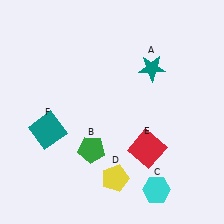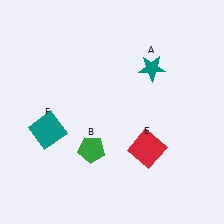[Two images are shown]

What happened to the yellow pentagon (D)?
The yellow pentagon (D) was removed in Image 2. It was in the bottom-right area of Image 1.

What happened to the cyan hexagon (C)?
The cyan hexagon (C) was removed in Image 2. It was in the bottom-right area of Image 1.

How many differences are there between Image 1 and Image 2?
There are 2 differences between the two images.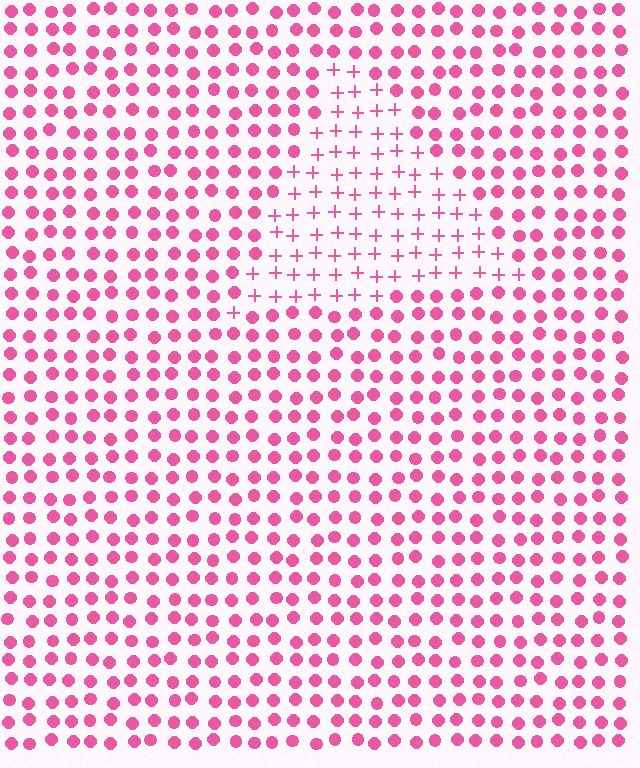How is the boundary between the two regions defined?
The boundary is defined by a change in element shape: plus signs inside vs. circles outside. All elements share the same color and spacing.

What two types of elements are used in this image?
The image uses plus signs inside the triangle region and circles outside it.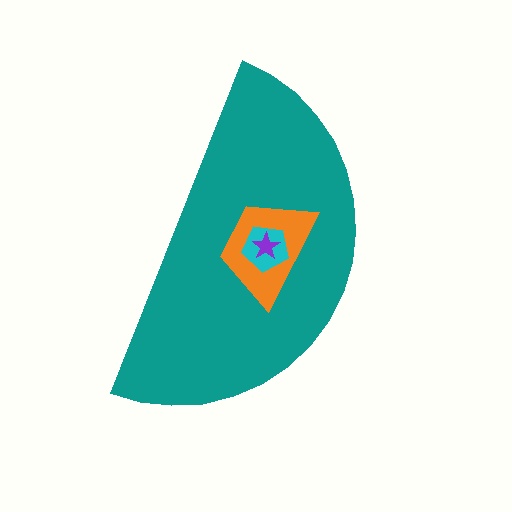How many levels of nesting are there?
4.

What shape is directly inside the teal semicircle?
The orange trapezoid.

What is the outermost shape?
The teal semicircle.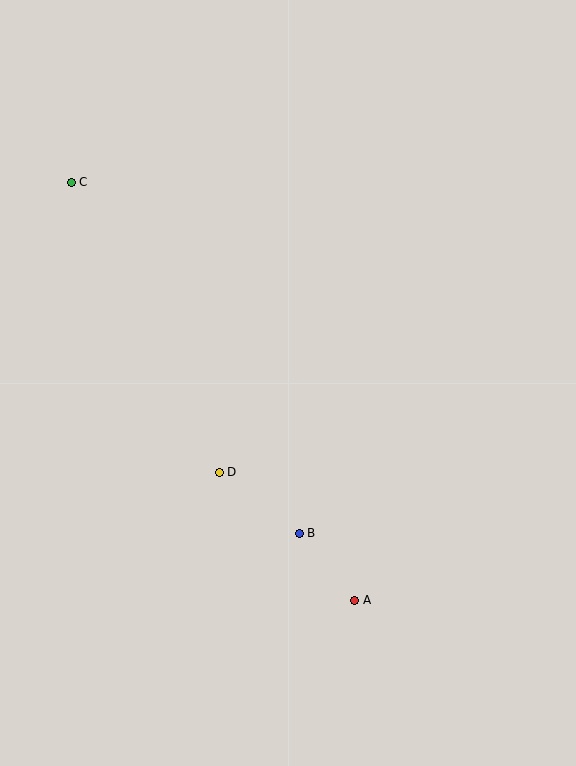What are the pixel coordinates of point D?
Point D is at (219, 472).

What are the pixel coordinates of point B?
Point B is at (299, 533).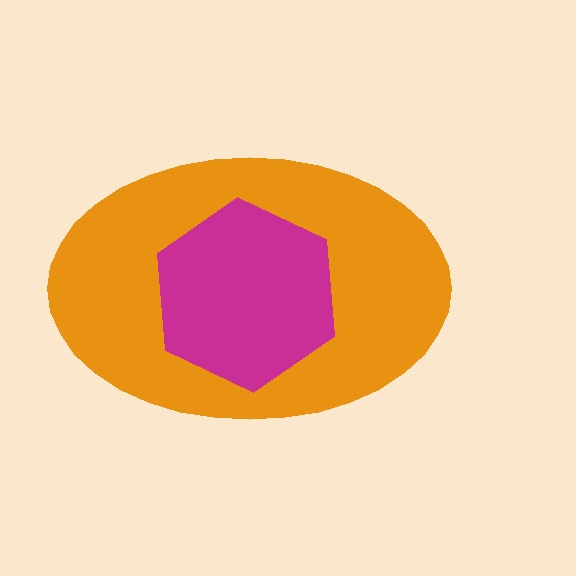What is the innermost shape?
The magenta hexagon.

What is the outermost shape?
The orange ellipse.